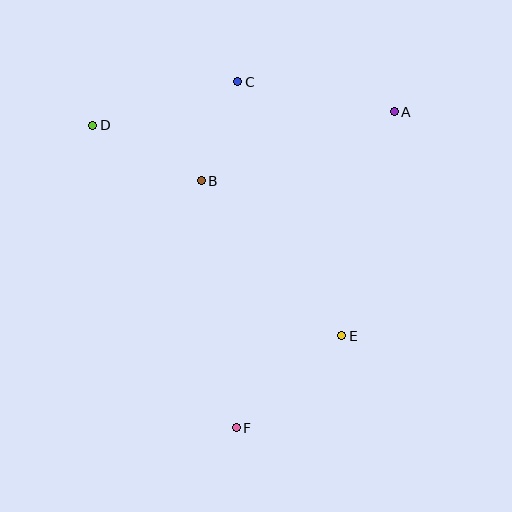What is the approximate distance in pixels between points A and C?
The distance between A and C is approximately 159 pixels.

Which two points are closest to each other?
Points B and C are closest to each other.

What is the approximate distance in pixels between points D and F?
The distance between D and F is approximately 335 pixels.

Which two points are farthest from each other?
Points A and F are farthest from each other.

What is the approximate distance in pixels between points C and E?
The distance between C and E is approximately 275 pixels.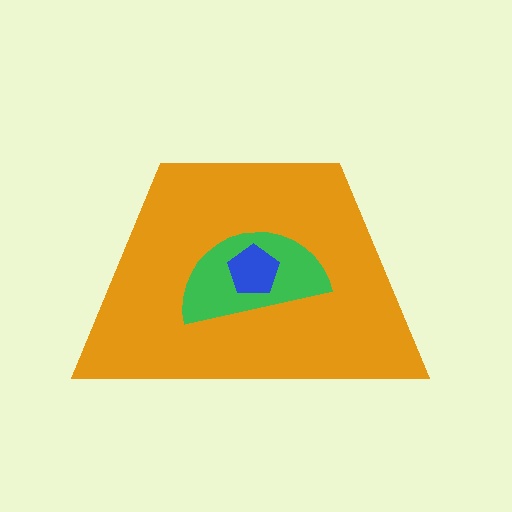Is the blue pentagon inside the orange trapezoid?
Yes.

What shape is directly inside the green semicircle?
The blue pentagon.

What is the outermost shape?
The orange trapezoid.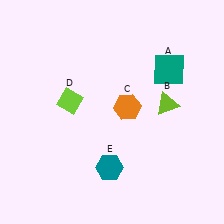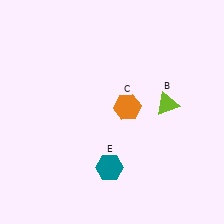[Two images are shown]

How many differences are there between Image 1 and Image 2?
There are 2 differences between the two images.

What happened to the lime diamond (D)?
The lime diamond (D) was removed in Image 2. It was in the top-left area of Image 1.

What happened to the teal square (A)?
The teal square (A) was removed in Image 2. It was in the top-right area of Image 1.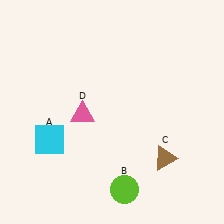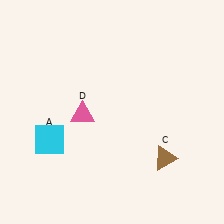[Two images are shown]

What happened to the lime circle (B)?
The lime circle (B) was removed in Image 2. It was in the bottom-right area of Image 1.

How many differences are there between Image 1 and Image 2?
There is 1 difference between the two images.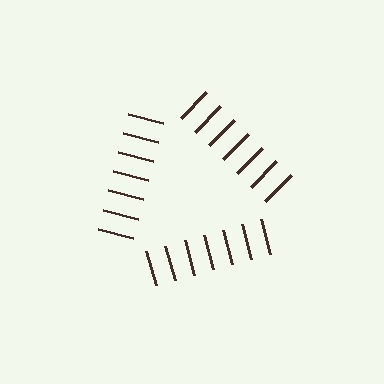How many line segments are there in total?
21 — 7 along each of the 3 edges.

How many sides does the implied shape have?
3 sides — the line-ends trace a triangle.